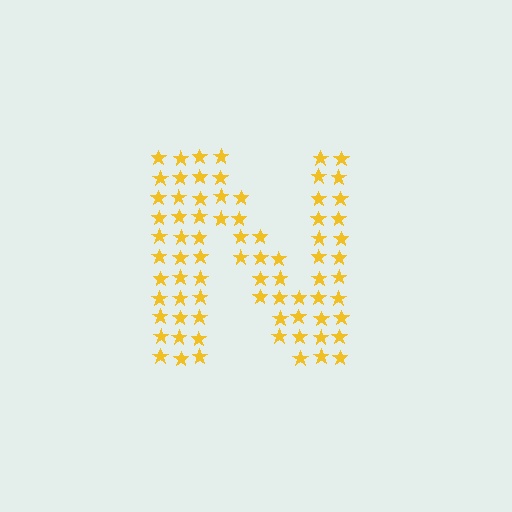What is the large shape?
The large shape is the letter N.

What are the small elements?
The small elements are stars.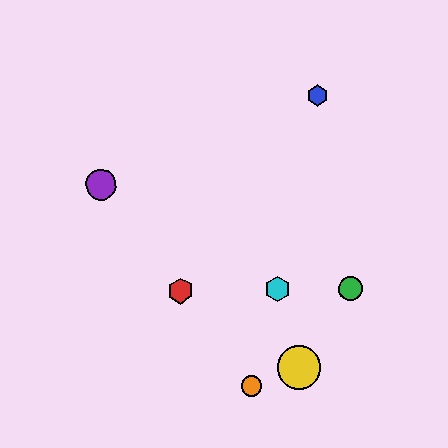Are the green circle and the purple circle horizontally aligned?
No, the green circle is at y≈289 and the purple circle is at y≈184.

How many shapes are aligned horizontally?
3 shapes (the red hexagon, the green circle, the cyan hexagon) are aligned horizontally.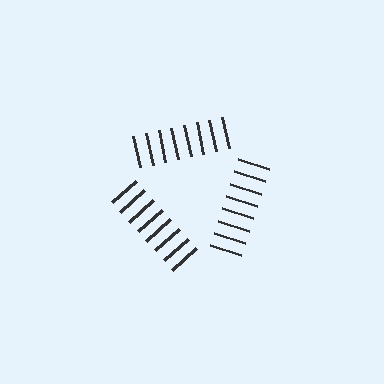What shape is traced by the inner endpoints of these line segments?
An illusory triangle — the line segments terminate on its edges but no continuous stroke is drawn.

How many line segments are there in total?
24 — 8 along each of the 3 edges.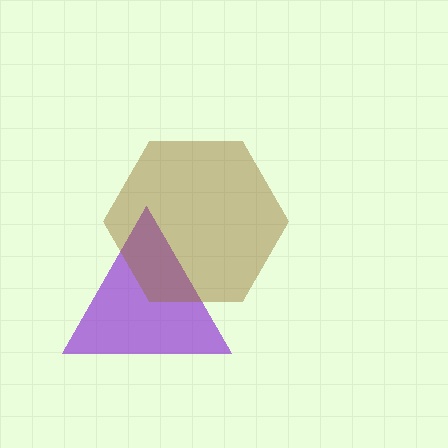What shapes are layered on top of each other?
The layered shapes are: a purple triangle, a brown hexagon.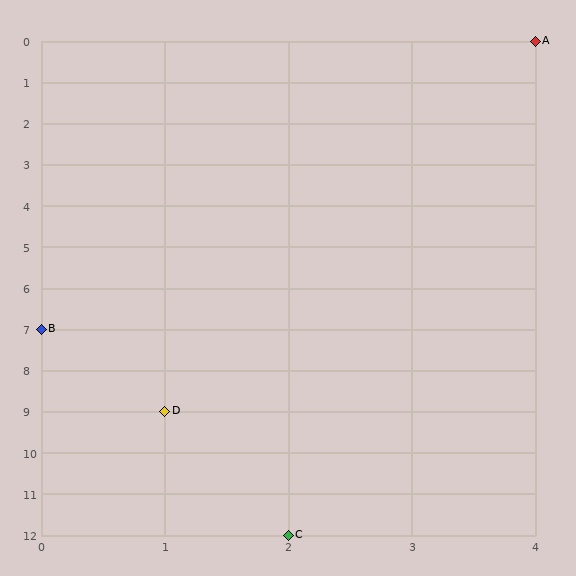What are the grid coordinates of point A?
Point A is at grid coordinates (4, 0).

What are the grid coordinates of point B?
Point B is at grid coordinates (0, 7).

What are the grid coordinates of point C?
Point C is at grid coordinates (2, 12).